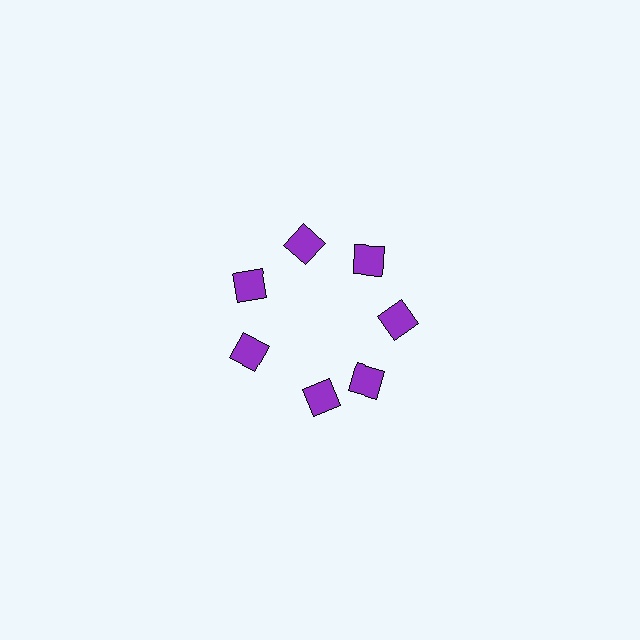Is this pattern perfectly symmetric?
No. The 7 purple squares are arranged in a ring, but one element near the 6 o'clock position is rotated out of alignment along the ring, breaking the 7-fold rotational symmetry.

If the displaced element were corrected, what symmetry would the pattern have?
It would have 7-fold rotational symmetry — the pattern would map onto itself every 51 degrees.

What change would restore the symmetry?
The symmetry would be restored by rotating it back into even spacing with its neighbors so that all 7 squares sit at equal angles and equal distance from the center.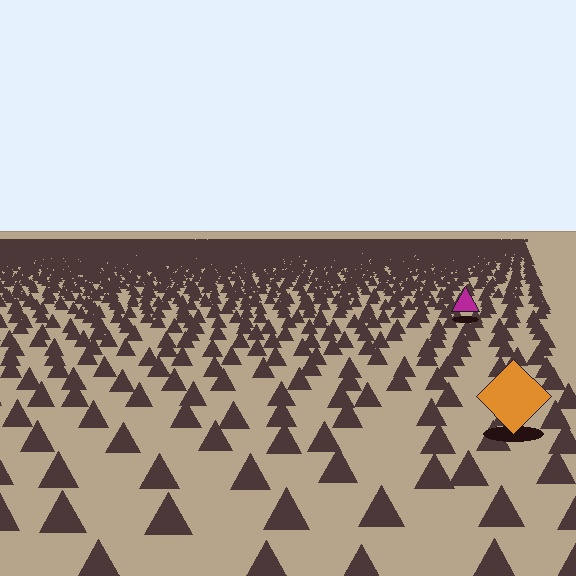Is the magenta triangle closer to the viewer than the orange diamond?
No. The orange diamond is closer — you can tell from the texture gradient: the ground texture is coarser near it.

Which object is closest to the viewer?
The orange diamond is closest. The texture marks near it are larger and more spread out.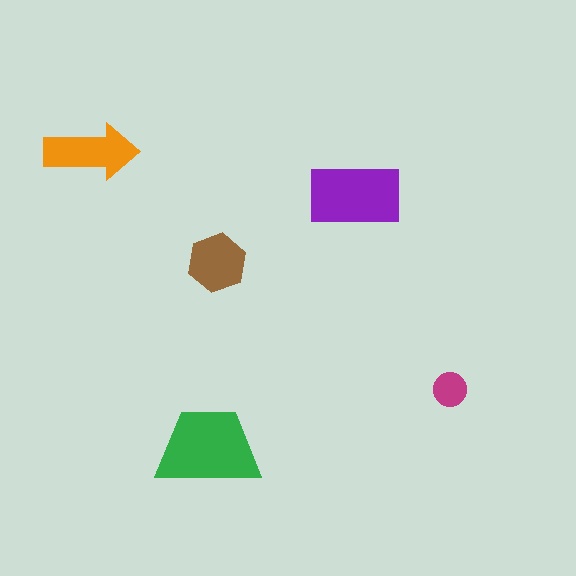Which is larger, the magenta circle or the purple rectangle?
The purple rectangle.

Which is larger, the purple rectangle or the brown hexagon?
The purple rectangle.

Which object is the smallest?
The magenta circle.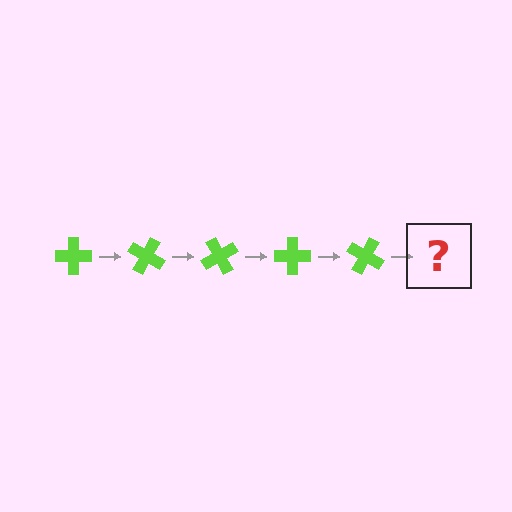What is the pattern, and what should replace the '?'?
The pattern is that the cross rotates 30 degrees each step. The '?' should be a lime cross rotated 150 degrees.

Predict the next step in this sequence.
The next step is a lime cross rotated 150 degrees.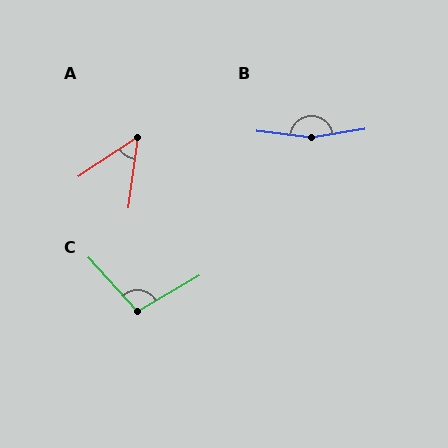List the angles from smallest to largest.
A (48°), C (102°), B (163°).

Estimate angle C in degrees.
Approximately 102 degrees.